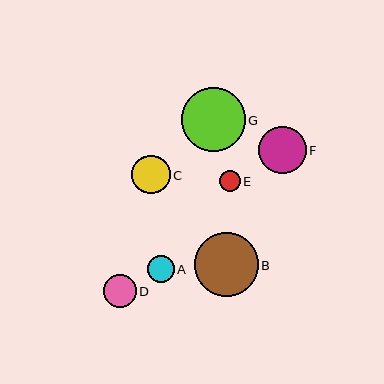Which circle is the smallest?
Circle E is the smallest with a size of approximately 21 pixels.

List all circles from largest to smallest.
From largest to smallest: B, G, F, C, D, A, E.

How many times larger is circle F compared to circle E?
Circle F is approximately 2.3 times the size of circle E.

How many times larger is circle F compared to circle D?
Circle F is approximately 1.5 times the size of circle D.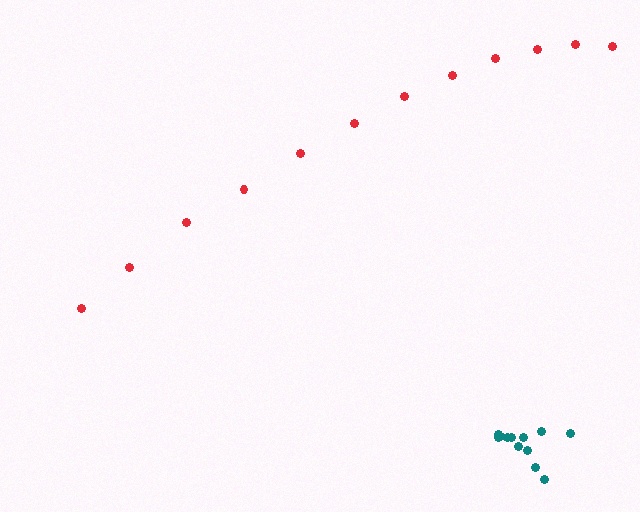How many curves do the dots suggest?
There are 2 distinct paths.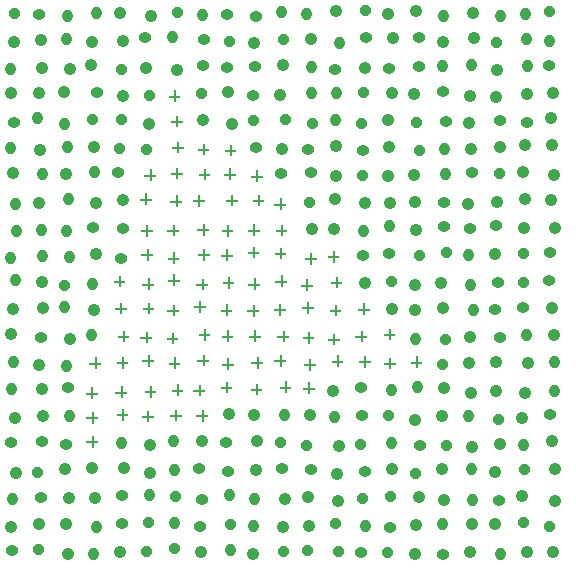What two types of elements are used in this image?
The image uses plus signs inside the triangle region and circles outside it.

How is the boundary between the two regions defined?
The boundary is defined by a change in element shape: plus signs inside vs. circles outside. All elements share the same color and spacing.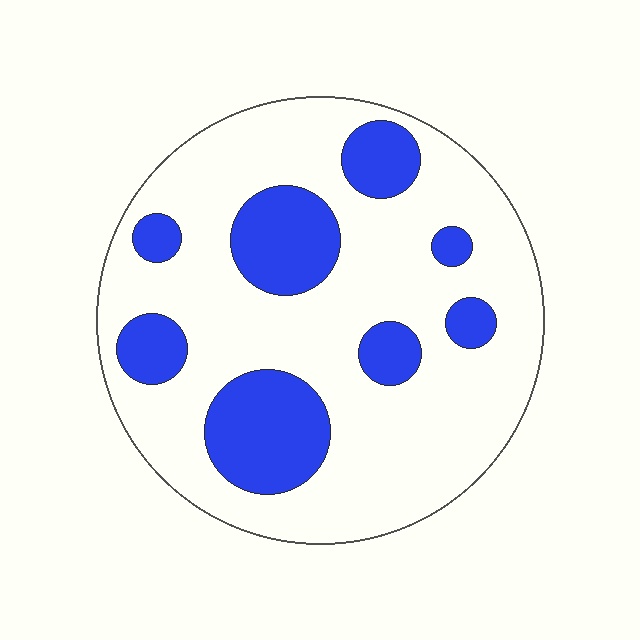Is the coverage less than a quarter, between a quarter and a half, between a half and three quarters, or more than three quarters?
Between a quarter and a half.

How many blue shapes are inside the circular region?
8.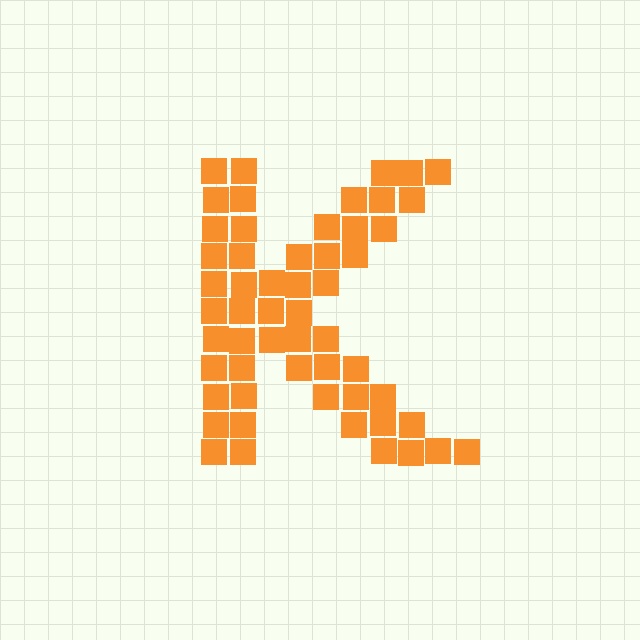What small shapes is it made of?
It is made of small squares.